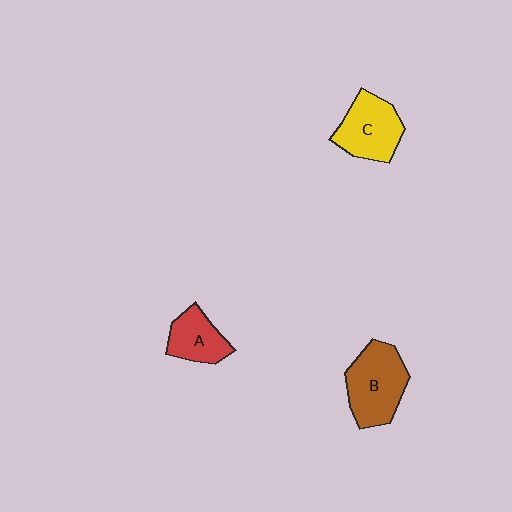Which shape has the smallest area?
Shape A (red).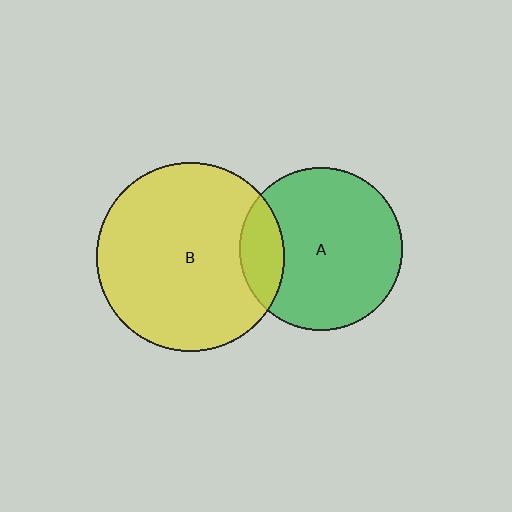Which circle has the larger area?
Circle B (yellow).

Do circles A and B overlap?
Yes.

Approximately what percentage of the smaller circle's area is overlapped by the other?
Approximately 15%.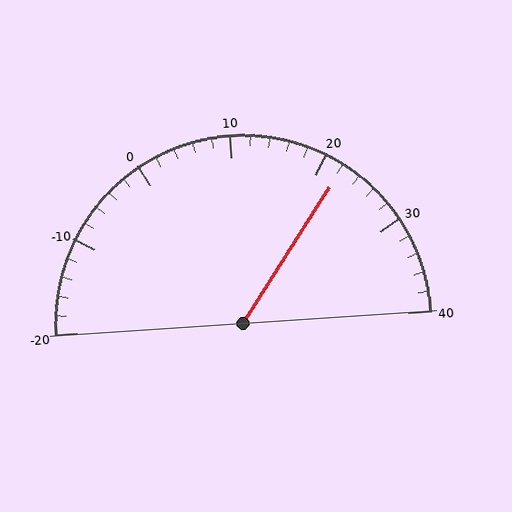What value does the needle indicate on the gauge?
The needle indicates approximately 22.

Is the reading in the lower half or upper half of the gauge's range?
The reading is in the upper half of the range (-20 to 40).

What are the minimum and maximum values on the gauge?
The gauge ranges from -20 to 40.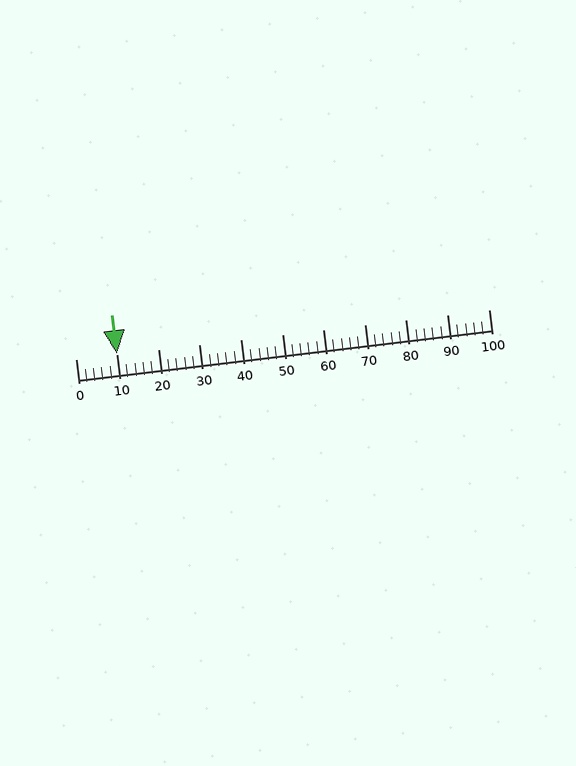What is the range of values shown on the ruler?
The ruler shows values from 0 to 100.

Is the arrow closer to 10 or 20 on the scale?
The arrow is closer to 10.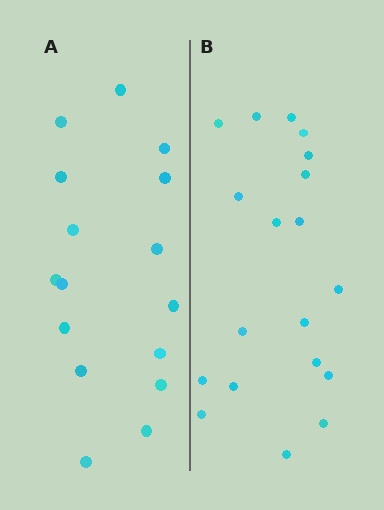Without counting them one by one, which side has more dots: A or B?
Region B (the right region) has more dots.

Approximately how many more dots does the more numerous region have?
Region B has just a few more — roughly 2 or 3 more dots than region A.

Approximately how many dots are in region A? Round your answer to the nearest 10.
About 20 dots. (The exact count is 16, which rounds to 20.)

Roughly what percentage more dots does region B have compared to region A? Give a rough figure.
About 20% more.